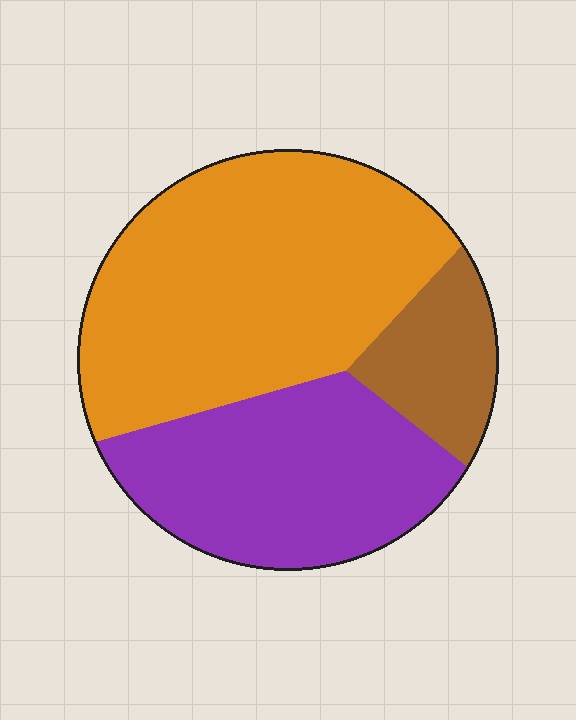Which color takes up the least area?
Brown, at roughly 15%.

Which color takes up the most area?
Orange, at roughly 55%.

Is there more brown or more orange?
Orange.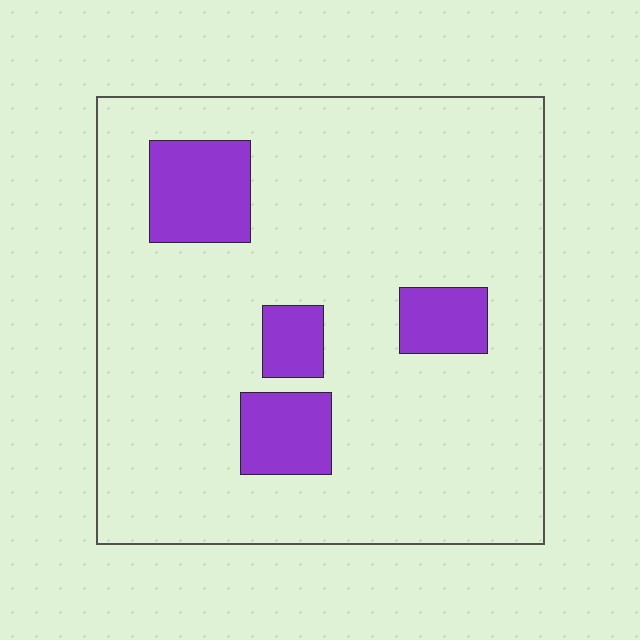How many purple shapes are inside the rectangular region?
4.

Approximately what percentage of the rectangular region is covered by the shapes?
Approximately 15%.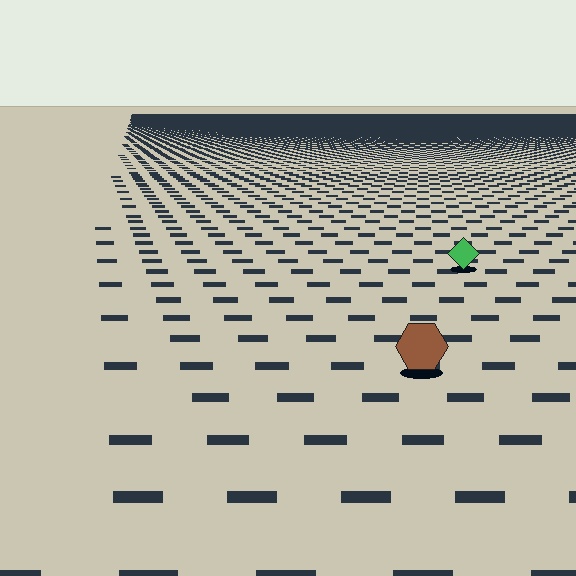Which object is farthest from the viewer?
The green diamond is farthest from the viewer. It appears smaller and the ground texture around it is denser.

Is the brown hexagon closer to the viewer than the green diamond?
Yes. The brown hexagon is closer — you can tell from the texture gradient: the ground texture is coarser near it.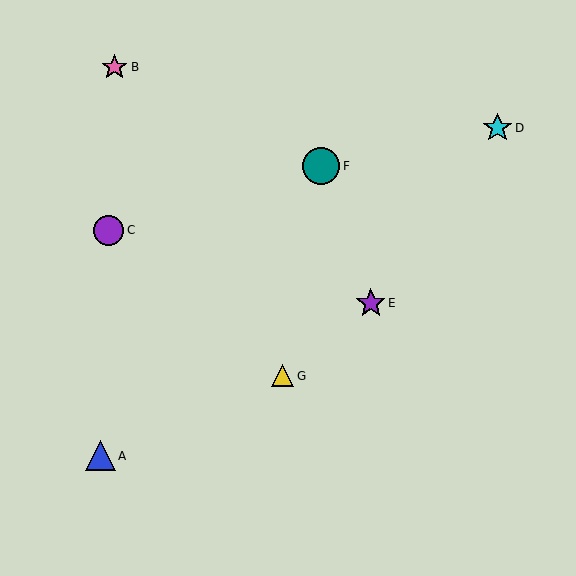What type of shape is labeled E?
Shape E is a purple star.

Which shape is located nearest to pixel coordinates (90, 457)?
The blue triangle (labeled A) at (100, 456) is nearest to that location.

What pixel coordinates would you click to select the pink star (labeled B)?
Click at (114, 67) to select the pink star B.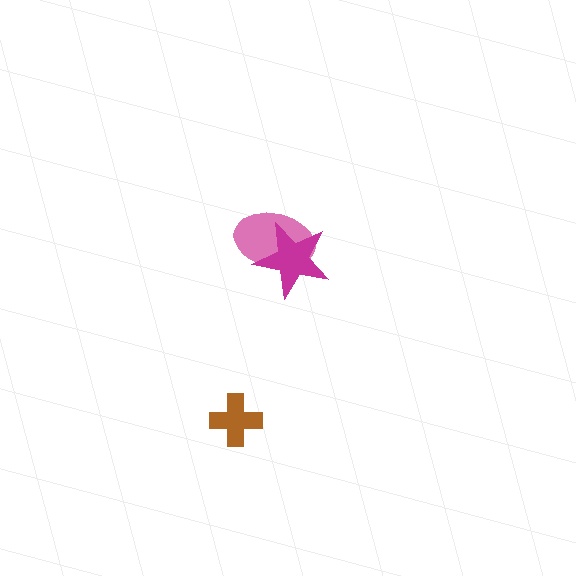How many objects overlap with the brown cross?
0 objects overlap with the brown cross.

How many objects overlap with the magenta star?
1 object overlaps with the magenta star.